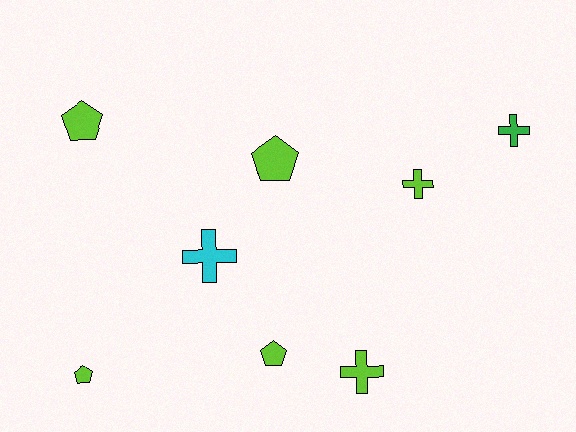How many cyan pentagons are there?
There are no cyan pentagons.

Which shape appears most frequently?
Cross, with 4 objects.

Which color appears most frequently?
Lime, with 6 objects.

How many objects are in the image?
There are 8 objects.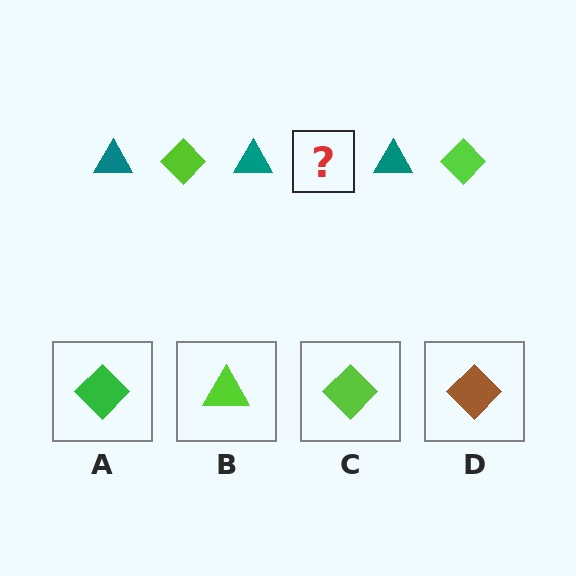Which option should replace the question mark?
Option C.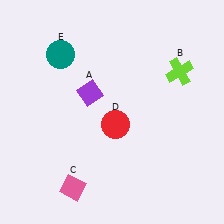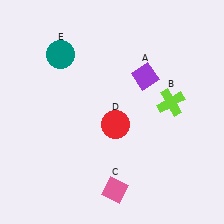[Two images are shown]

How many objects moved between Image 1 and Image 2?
3 objects moved between the two images.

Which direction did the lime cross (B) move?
The lime cross (B) moved down.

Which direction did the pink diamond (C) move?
The pink diamond (C) moved right.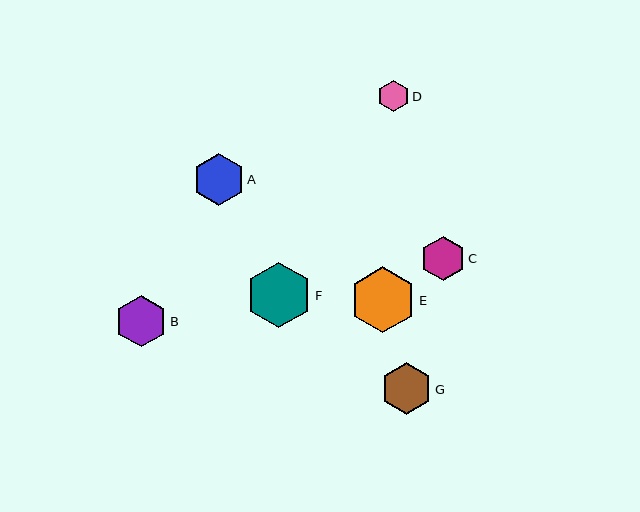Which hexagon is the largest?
Hexagon E is the largest with a size of approximately 66 pixels.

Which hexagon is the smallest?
Hexagon D is the smallest with a size of approximately 32 pixels.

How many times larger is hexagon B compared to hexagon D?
Hexagon B is approximately 1.6 times the size of hexagon D.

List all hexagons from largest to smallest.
From largest to smallest: E, F, B, A, G, C, D.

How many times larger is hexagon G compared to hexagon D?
Hexagon G is approximately 1.6 times the size of hexagon D.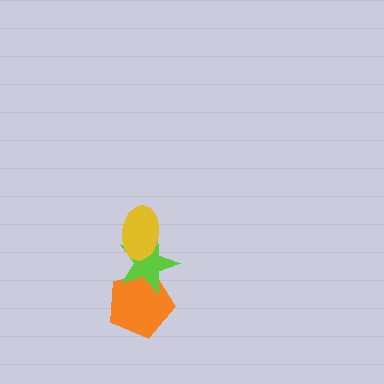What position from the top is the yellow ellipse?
The yellow ellipse is 1st from the top.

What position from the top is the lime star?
The lime star is 2nd from the top.